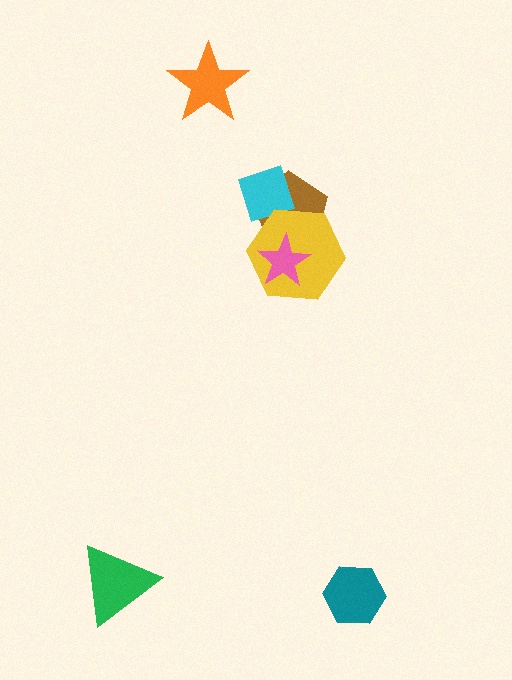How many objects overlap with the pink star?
2 objects overlap with the pink star.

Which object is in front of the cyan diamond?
The yellow hexagon is in front of the cyan diamond.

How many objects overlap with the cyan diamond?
2 objects overlap with the cyan diamond.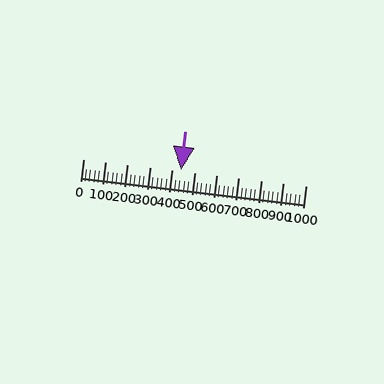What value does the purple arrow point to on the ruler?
The purple arrow points to approximately 440.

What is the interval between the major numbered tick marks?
The major tick marks are spaced 100 units apart.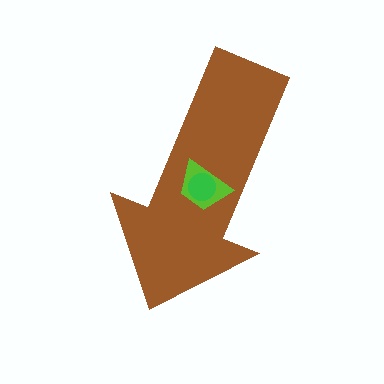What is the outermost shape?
The brown arrow.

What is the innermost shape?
The green circle.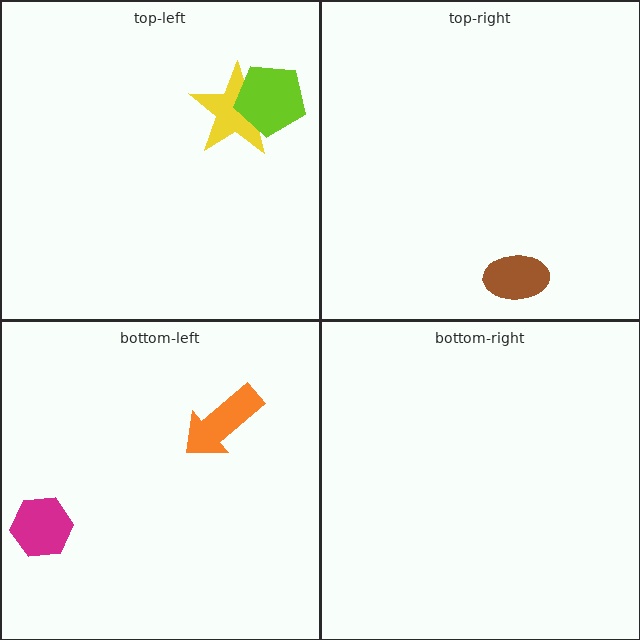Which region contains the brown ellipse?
The top-right region.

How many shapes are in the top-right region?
1.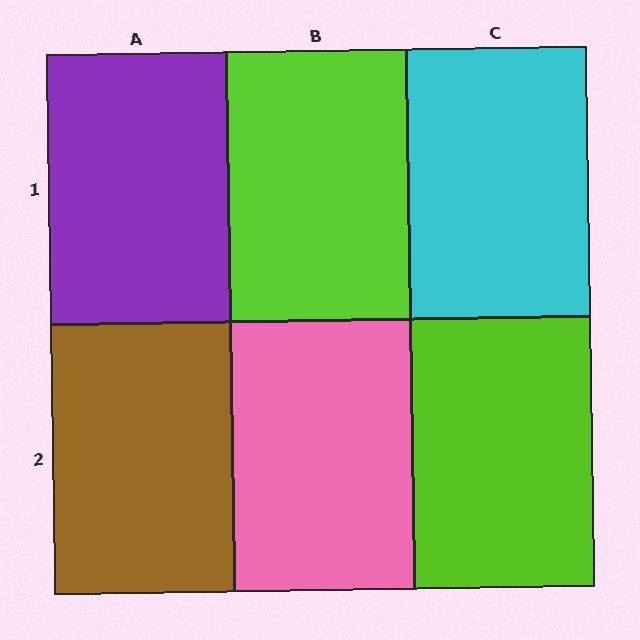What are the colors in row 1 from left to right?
Purple, lime, cyan.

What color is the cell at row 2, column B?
Pink.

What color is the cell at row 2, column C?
Lime.